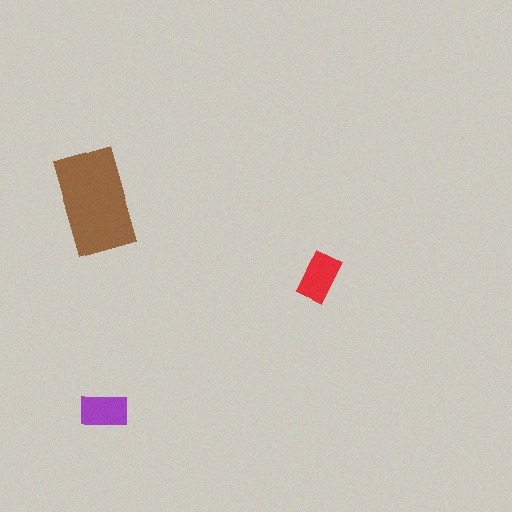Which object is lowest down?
The purple rectangle is bottommost.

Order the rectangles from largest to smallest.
the brown one, the red one, the purple one.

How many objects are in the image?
There are 3 objects in the image.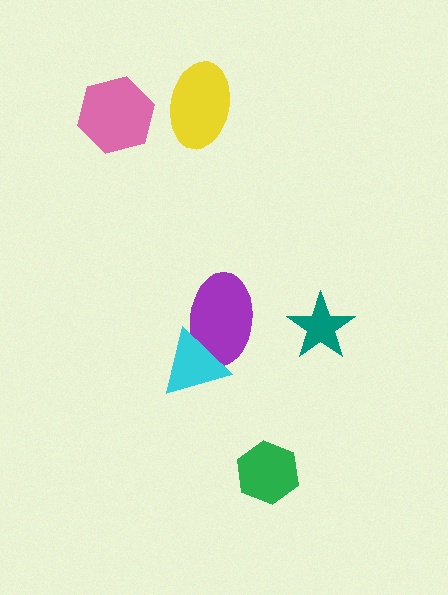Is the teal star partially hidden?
No, no other shape covers it.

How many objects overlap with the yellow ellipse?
0 objects overlap with the yellow ellipse.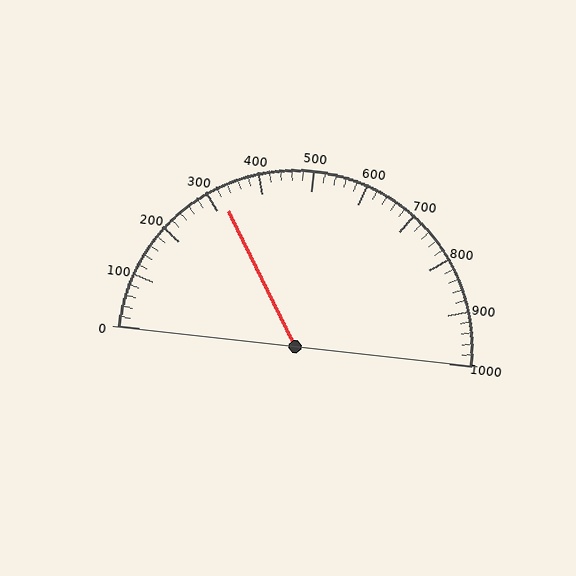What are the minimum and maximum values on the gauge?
The gauge ranges from 0 to 1000.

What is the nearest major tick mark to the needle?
The nearest major tick mark is 300.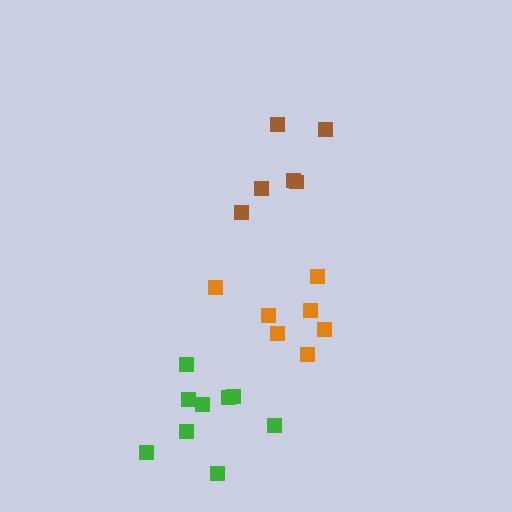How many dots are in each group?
Group 1: 7 dots, Group 2: 6 dots, Group 3: 9 dots (22 total).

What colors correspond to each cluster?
The clusters are colored: orange, brown, green.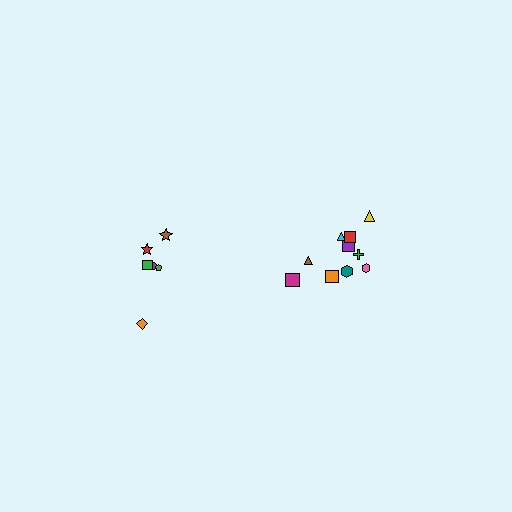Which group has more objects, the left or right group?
The right group.